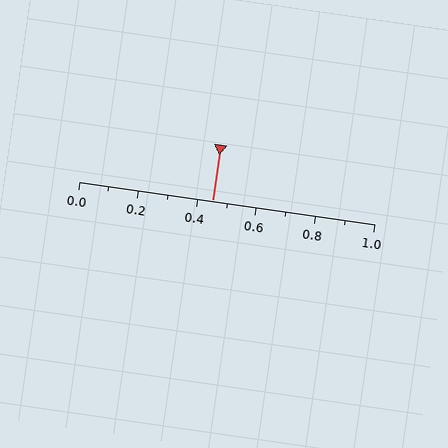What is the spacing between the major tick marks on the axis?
The major ticks are spaced 0.2 apart.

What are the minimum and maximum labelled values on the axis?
The axis runs from 0.0 to 1.0.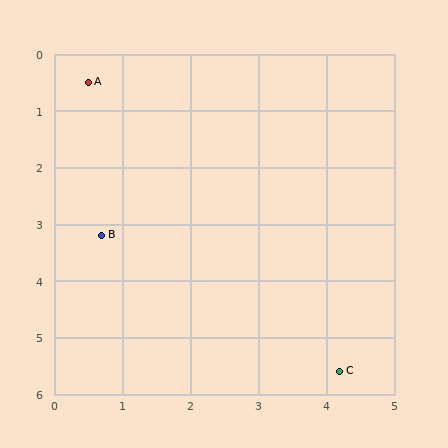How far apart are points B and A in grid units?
Points B and A are about 2.7 grid units apart.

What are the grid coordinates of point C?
Point C is at approximately (4.2, 5.6).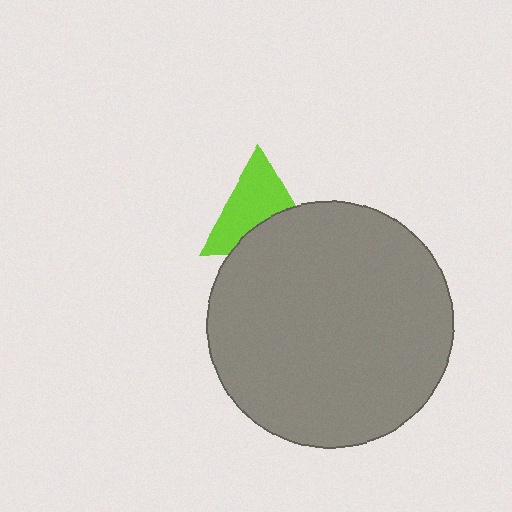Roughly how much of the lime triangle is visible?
About half of it is visible (roughly 61%).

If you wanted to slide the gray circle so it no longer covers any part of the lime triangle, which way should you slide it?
Slide it down — that is the most direct way to separate the two shapes.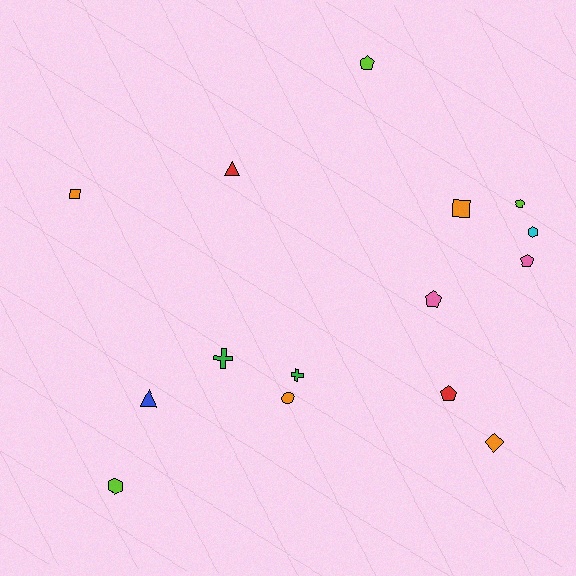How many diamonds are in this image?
There is 1 diamond.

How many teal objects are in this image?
There are no teal objects.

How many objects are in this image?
There are 15 objects.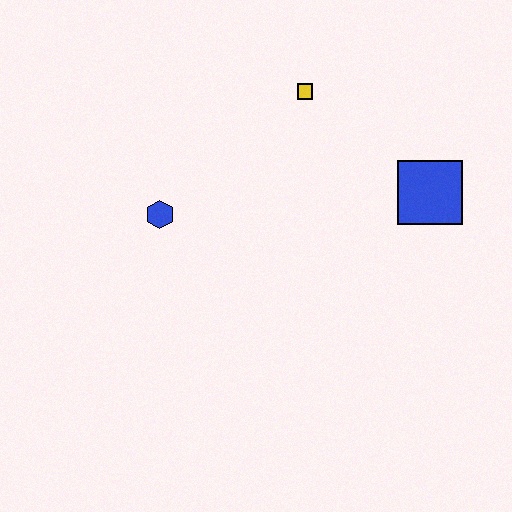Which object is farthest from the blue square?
The blue hexagon is farthest from the blue square.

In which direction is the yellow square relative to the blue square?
The yellow square is to the left of the blue square.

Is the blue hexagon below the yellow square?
Yes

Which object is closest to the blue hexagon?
The yellow square is closest to the blue hexagon.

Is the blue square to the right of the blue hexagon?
Yes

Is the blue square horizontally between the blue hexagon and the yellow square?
No